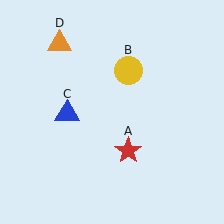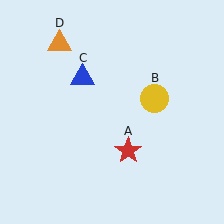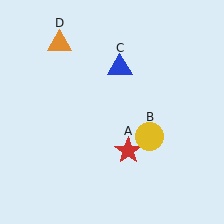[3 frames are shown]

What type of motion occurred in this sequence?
The yellow circle (object B), blue triangle (object C) rotated clockwise around the center of the scene.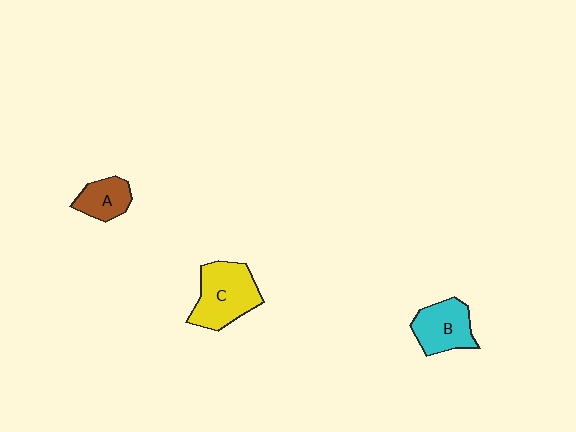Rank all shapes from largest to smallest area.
From largest to smallest: C (yellow), B (cyan), A (brown).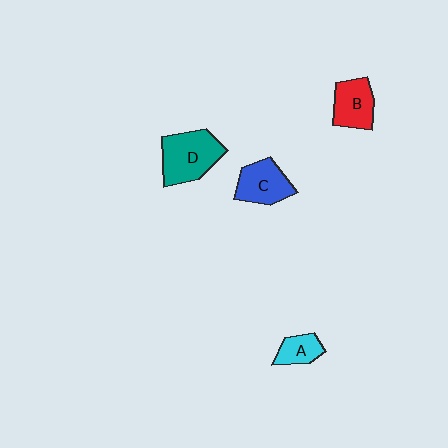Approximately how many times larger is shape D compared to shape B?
Approximately 1.4 times.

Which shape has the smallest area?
Shape A (cyan).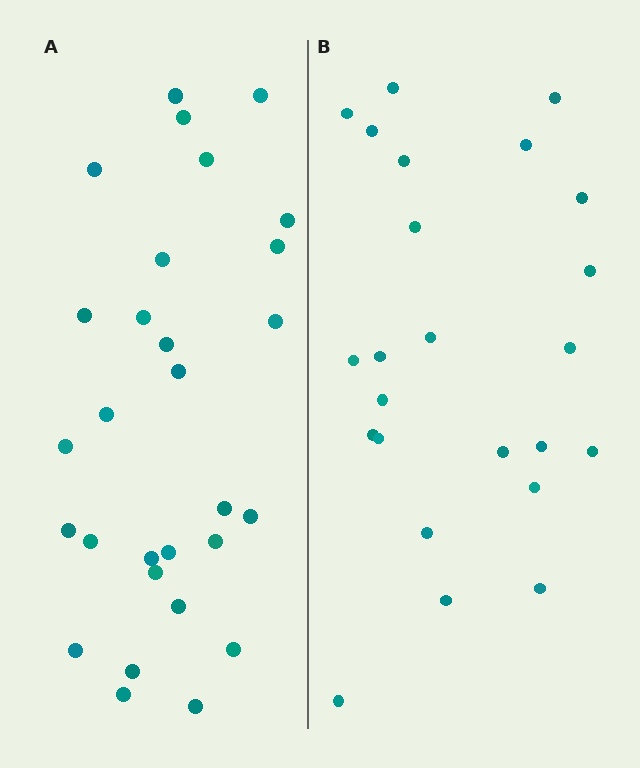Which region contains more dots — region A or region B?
Region A (the left region) has more dots.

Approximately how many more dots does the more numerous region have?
Region A has about 5 more dots than region B.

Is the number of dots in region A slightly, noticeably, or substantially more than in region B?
Region A has only slightly more — the two regions are fairly close. The ratio is roughly 1.2 to 1.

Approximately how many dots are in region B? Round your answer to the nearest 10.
About 20 dots. (The exact count is 24, which rounds to 20.)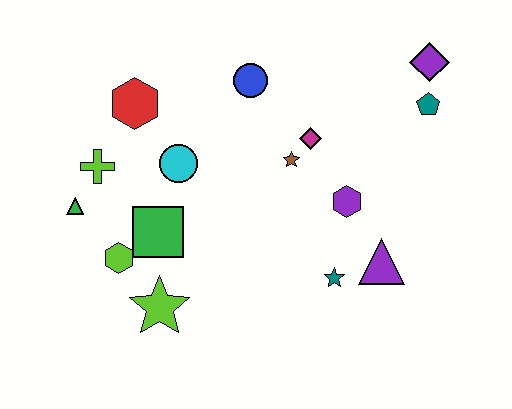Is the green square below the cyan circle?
Yes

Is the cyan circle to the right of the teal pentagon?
No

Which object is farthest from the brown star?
The green triangle is farthest from the brown star.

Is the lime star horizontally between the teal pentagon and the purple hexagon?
No